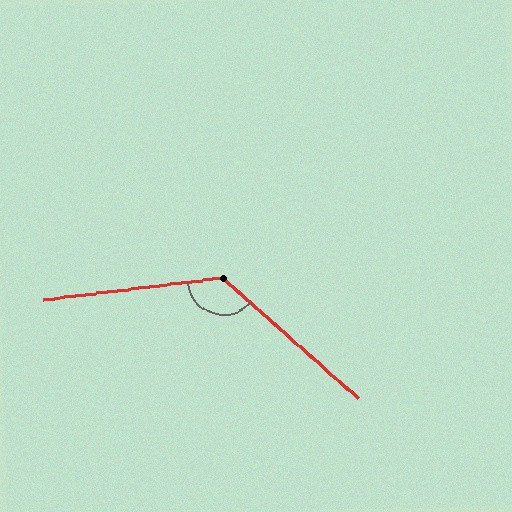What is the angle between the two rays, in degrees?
Approximately 131 degrees.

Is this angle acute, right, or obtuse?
It is obtuse.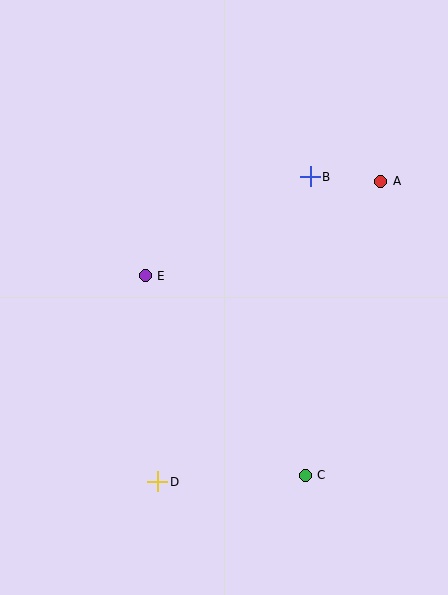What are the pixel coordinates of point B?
Point B is at (310, 177).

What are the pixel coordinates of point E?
Point E is at (145, 276).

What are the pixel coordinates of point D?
Point D is at (158, 482).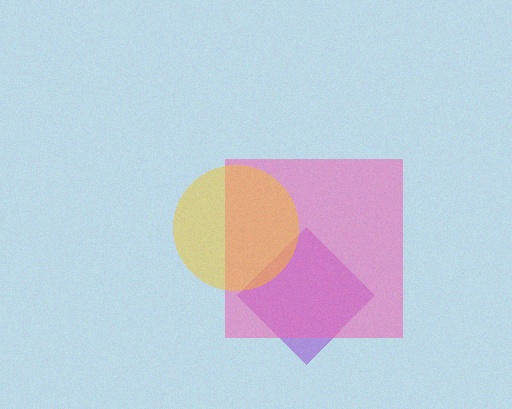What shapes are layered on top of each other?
The layered shapes are: a purple diamond, a pink square, a yellow circle.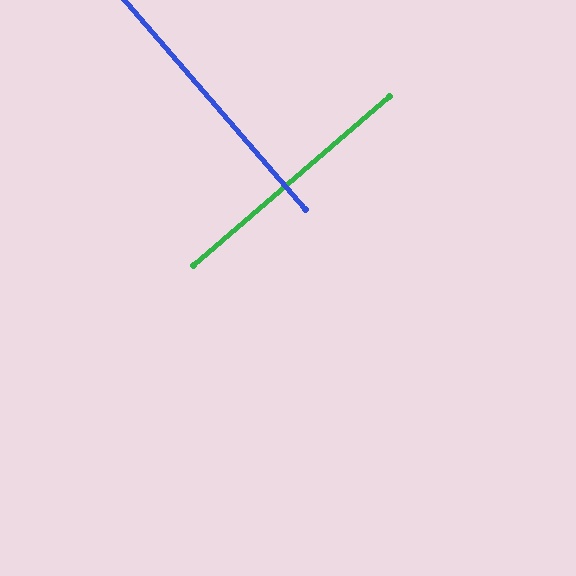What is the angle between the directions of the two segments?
Approximately 90 degrees.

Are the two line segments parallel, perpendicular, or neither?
Perpendicular — they meet at approximately 90°.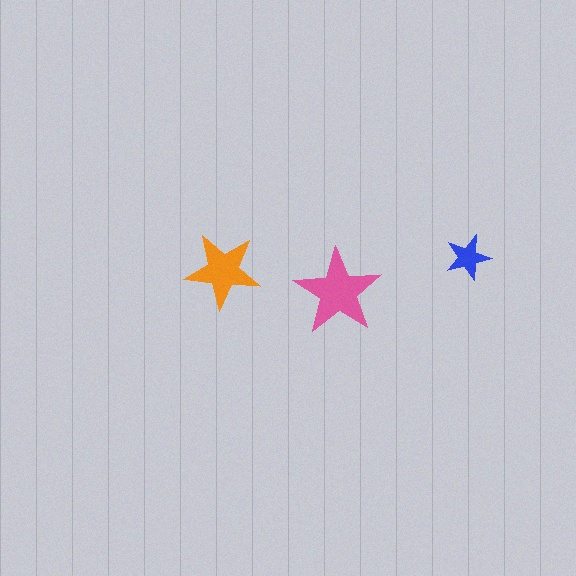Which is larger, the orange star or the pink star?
The pink one.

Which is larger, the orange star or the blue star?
The orange one.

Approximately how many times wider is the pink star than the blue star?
About 2 times wider.